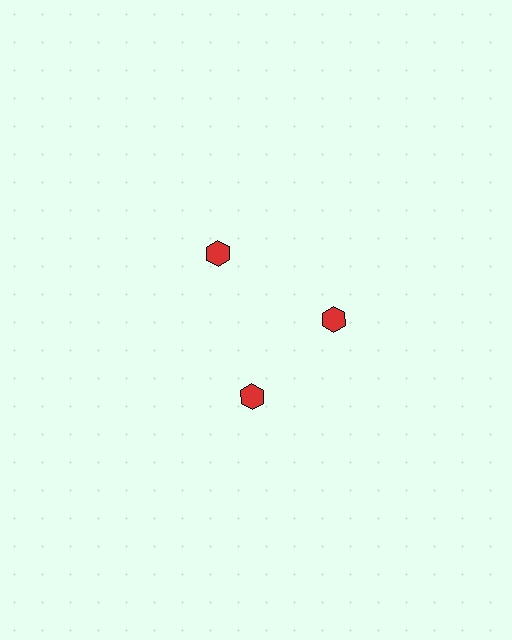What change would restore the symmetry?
The symmetry would be restored by rotating it back into even spacing with its neighbors so that all 3 hexagons sit at equal angles and equal distance from the center.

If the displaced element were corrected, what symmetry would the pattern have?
It would have 3-fold rotational symmetry — the pattern would map onto itself every 120 degrees.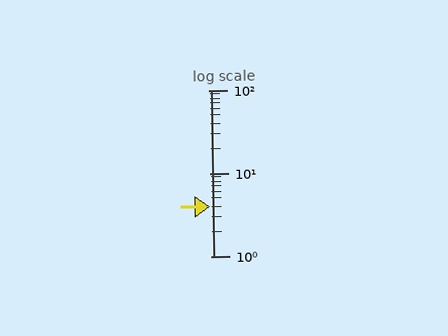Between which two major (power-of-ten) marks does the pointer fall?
The pointer is between 1 and 10.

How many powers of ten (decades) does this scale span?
The scale spans 2 decades, from 1 to 100.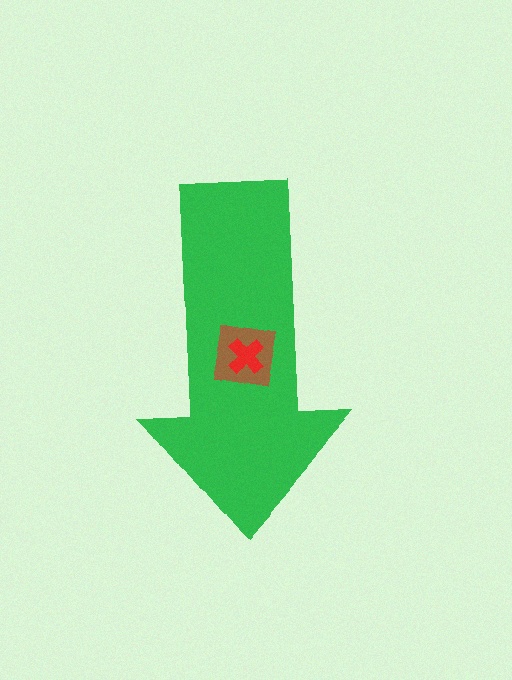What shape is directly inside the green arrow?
The brown square.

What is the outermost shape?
The green arrow.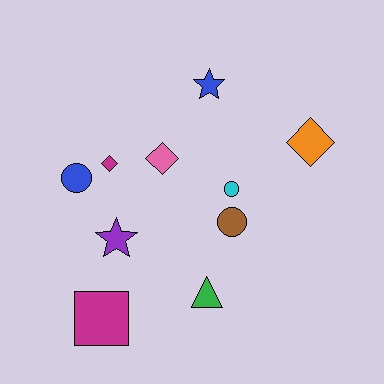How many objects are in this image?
There are 10 objects.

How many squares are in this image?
There is 1 square.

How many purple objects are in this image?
There is 1 purple object.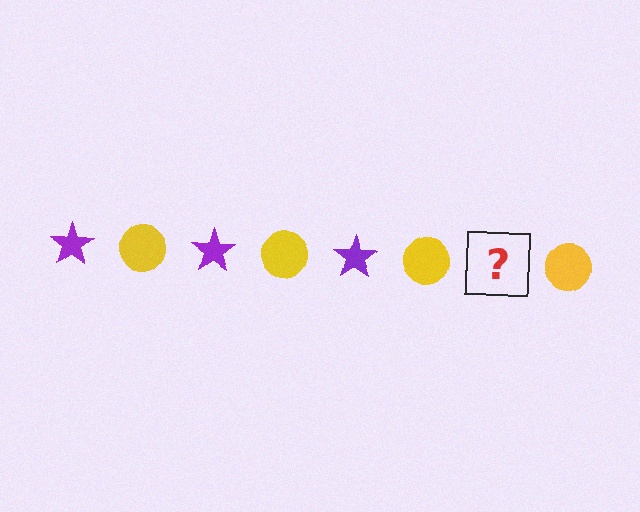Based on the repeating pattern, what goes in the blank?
The blank should be a purple star.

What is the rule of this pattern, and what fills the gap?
The rule is that the pattern alternates between purple star and yellow circle. The gap should be filled with a purple star.